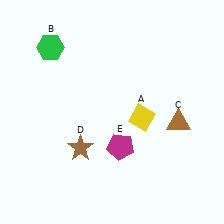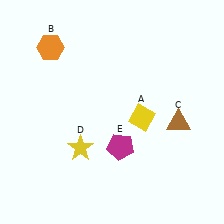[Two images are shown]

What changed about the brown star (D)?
In Image 1, D is brown. In Image 2, it changed to yellow.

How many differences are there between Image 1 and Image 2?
There are 2 differences between the two images.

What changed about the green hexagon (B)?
In Image 1, B is green. In Image 2, it changed to orange.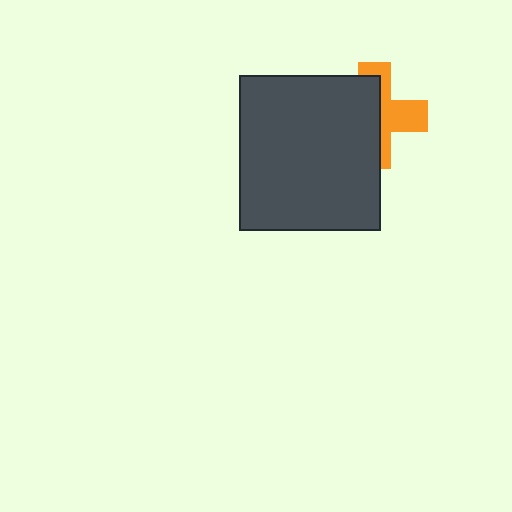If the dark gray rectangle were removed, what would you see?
You would see the complete orange cross.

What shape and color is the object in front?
The object in front is a dark gray rectangle.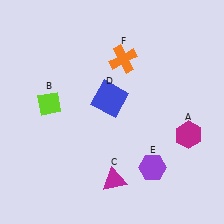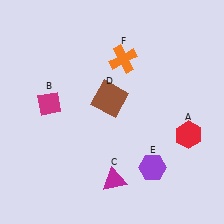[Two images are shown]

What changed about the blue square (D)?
In Image 1, D is blue. In Image 2, it changed to brown.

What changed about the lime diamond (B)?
In Image 1, B is lime. In Image 2, it changed to magenta.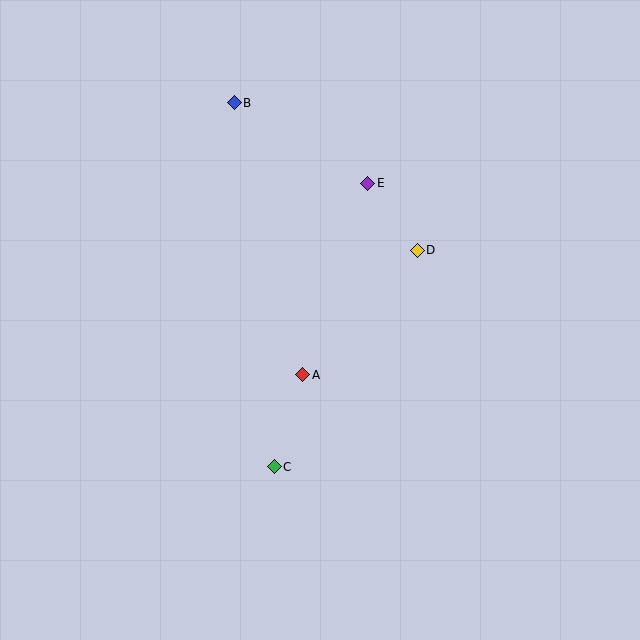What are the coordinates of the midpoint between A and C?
The midpoint between A and C is at (289, 421).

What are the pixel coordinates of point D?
Point D is at (417, 250).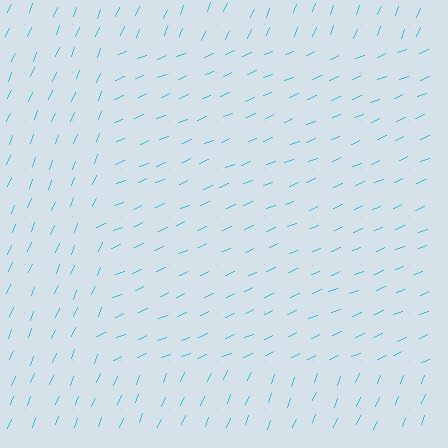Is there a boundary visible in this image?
Yes, there is a texture boundary formed by a change in line orientation.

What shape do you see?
I see a rectangle.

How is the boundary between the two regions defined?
The boundary is defined purely by a change in line orientation (approximately 45 degrees difference). All lines are the same color and thickness.